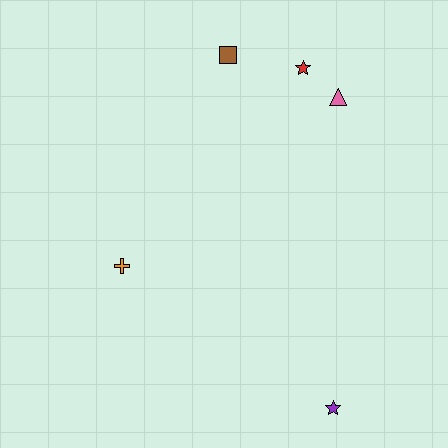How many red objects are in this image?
There is 1 red object.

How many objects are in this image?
There are 5 objects.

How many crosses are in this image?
There is 1 cross.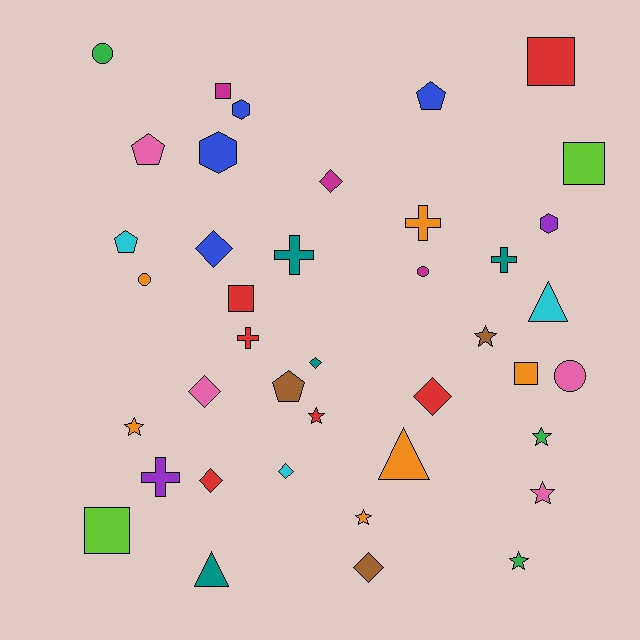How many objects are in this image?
There are 40 objects.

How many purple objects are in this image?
There are 2 purple objects.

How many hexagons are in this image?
There are 3 hexagons.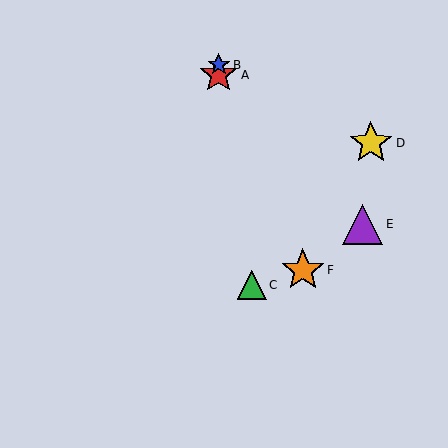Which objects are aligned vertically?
Objects A, B are aligned vertically.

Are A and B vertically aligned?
Yes, both are at x≈219.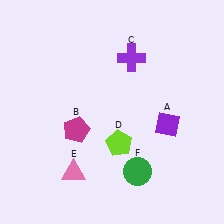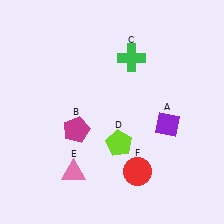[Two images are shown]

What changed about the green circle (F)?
In Image 1, F is green. In Image 2, it changed to red.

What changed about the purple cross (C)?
In Image 1, C is purple. In Image 2, it changed to green.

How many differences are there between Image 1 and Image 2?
There are 2 differences between the two images.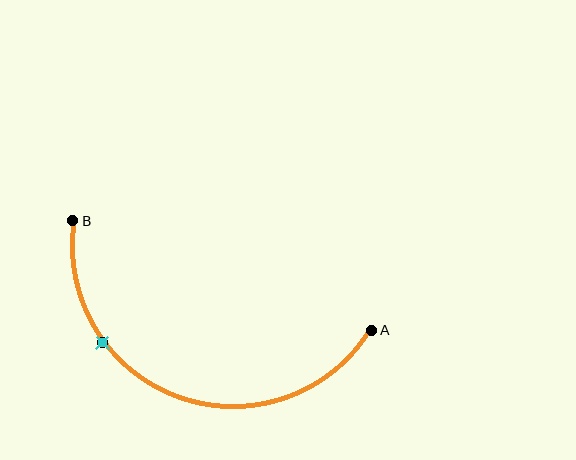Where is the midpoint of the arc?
The arc midpoint is the point on the curve farthest from the straight line joining A and B. It sits below that line.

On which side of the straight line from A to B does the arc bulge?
The arc bulges below the straight line connecting A and B.